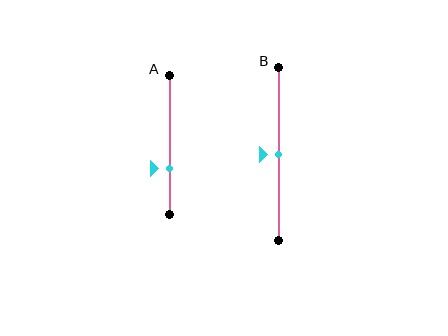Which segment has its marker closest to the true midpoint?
Segment B has its marker closest to the true midpoint.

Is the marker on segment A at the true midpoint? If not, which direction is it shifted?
No, the marker on segment A is shifted downward by about 16% of the segment length.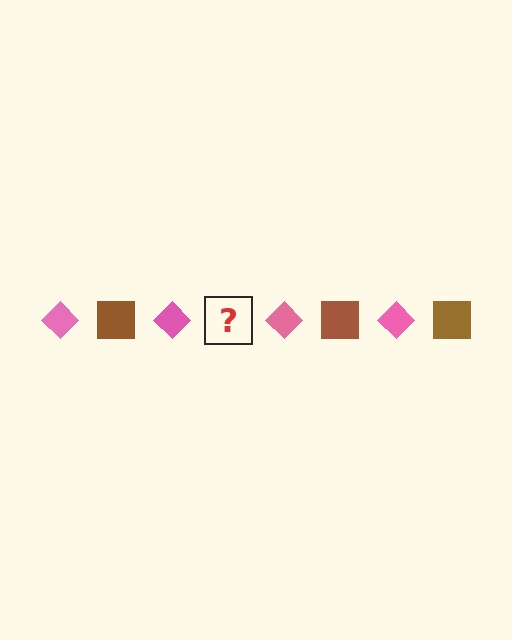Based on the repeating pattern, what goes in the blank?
The blank should be a brown square.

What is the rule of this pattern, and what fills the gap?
The rule is that the pattern alternates between pink diamond and brown square. The gap should be filled with a brown square.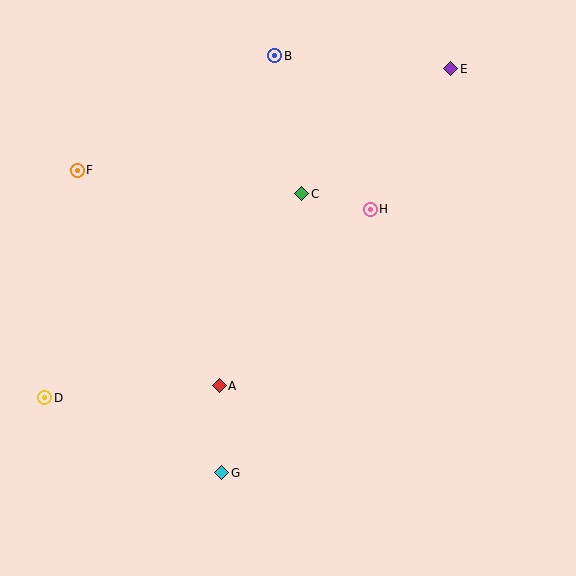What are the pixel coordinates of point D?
Point D is at (45, 398).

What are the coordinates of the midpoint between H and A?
The midpoint between H and A is at (295, 297).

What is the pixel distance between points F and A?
The distance between F and A is 258 pixels.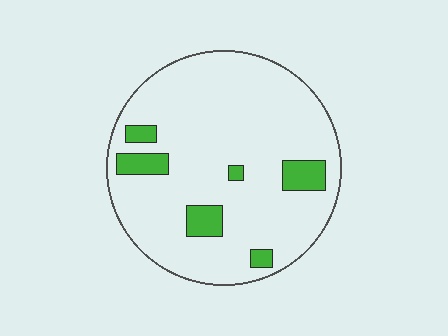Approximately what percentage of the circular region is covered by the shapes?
Approximately 10%.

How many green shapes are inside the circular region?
6.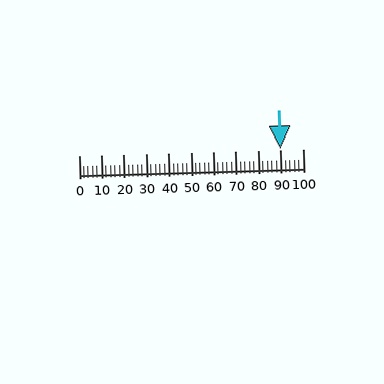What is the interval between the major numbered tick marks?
The major tick marks are spaced 10 units apart.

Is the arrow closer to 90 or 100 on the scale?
The arrow is closer to 90.